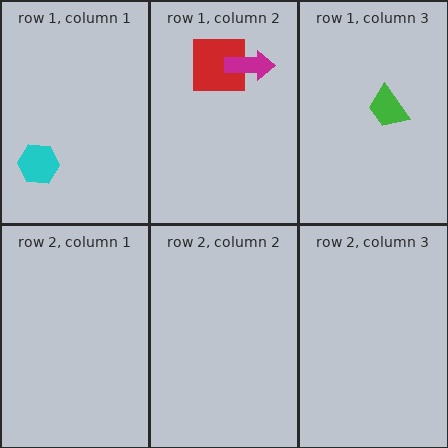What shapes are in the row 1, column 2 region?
The red square, the magenta arrow.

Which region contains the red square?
The row 1, column 2 region.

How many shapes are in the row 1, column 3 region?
1.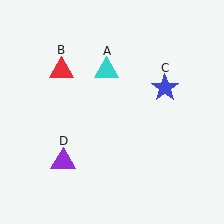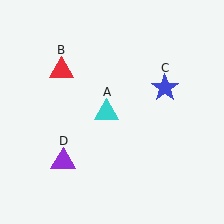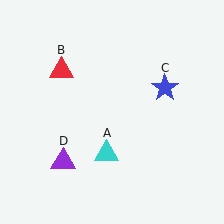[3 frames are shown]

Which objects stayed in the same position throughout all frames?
Red triangle (object B) and blue star (object C) and purple triangle (object D) remained stationary.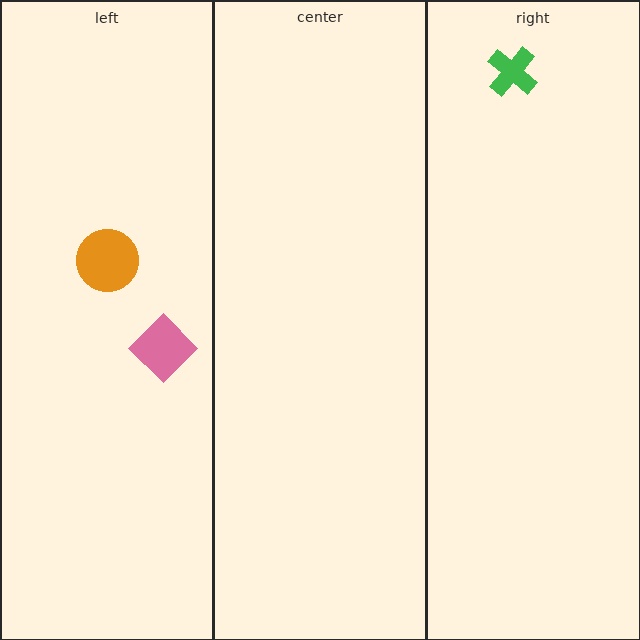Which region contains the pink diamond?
The left region.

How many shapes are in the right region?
1.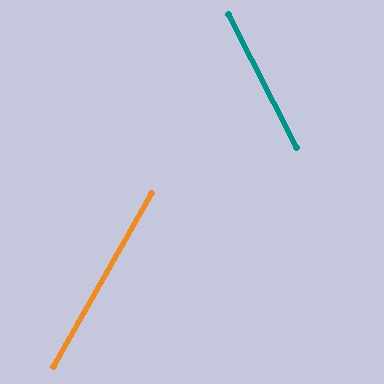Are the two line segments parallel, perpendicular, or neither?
Neither parallel nor perpendicular — they differ by about 56°.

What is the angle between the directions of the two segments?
Approximately 56 degrees.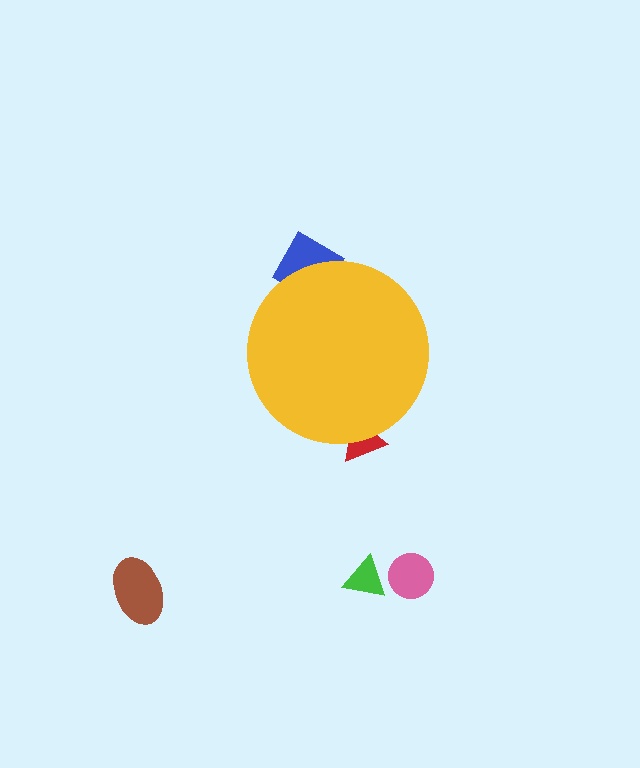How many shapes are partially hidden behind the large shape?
2 shapes are partially hidden.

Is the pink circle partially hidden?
No, the pink circle is fully visible.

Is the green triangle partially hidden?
No, the green triangle is fully visible.